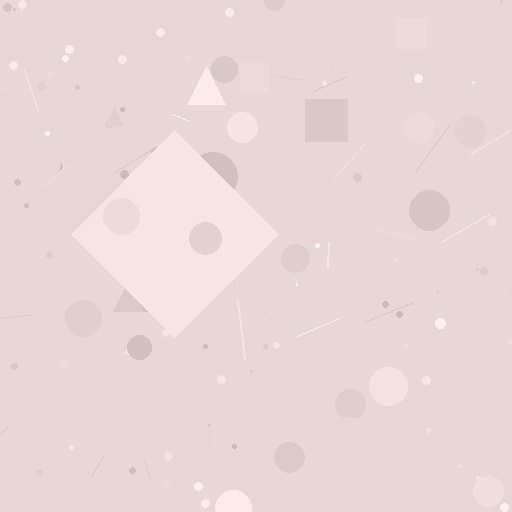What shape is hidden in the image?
A diamond is hidden in the image.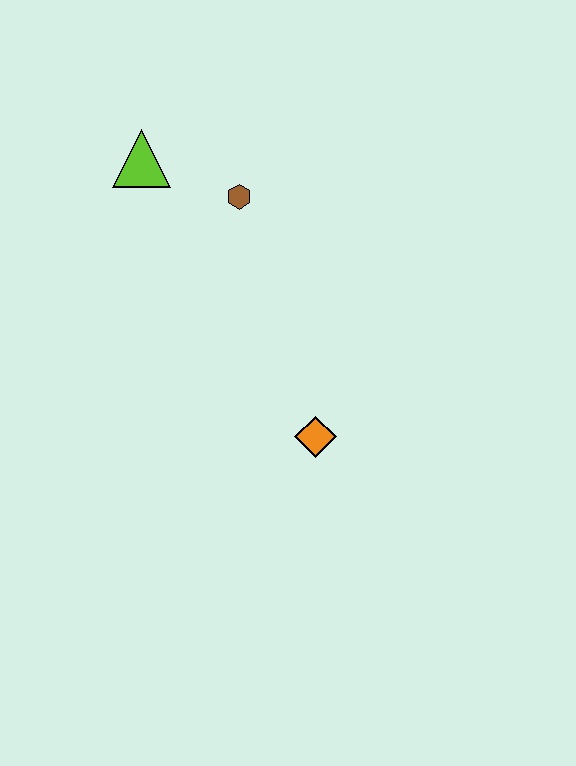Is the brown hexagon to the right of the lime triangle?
Yes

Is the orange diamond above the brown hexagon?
No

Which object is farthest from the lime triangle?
The orange diamond is farthest from the lime triangle.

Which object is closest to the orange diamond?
The brown hexagon is closest to the orange diamond.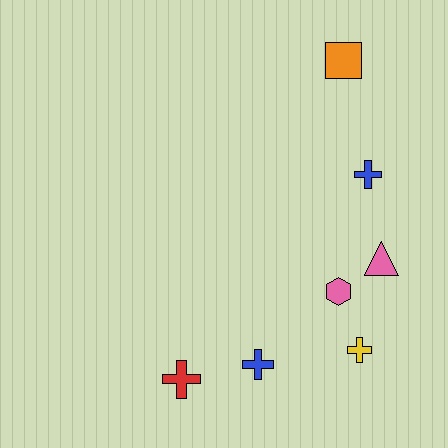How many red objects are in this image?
There is 1 red object.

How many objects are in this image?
There are 7 objects.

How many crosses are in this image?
There are 4 crosses.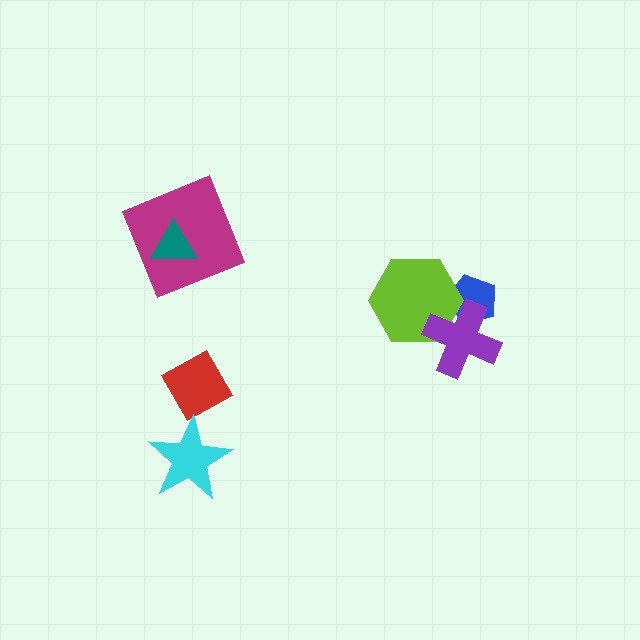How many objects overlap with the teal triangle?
1 object overlaps with the teal triangle.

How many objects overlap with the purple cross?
2 objects overlap with the purple cross.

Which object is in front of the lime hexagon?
The purple cross is in front of the lime hexagon.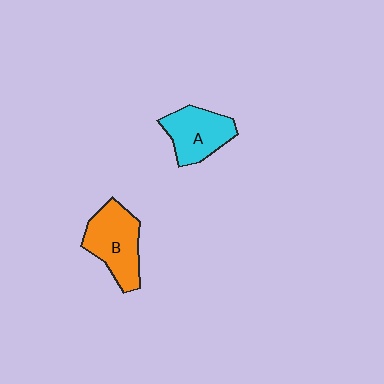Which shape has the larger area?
Shape B (orange).